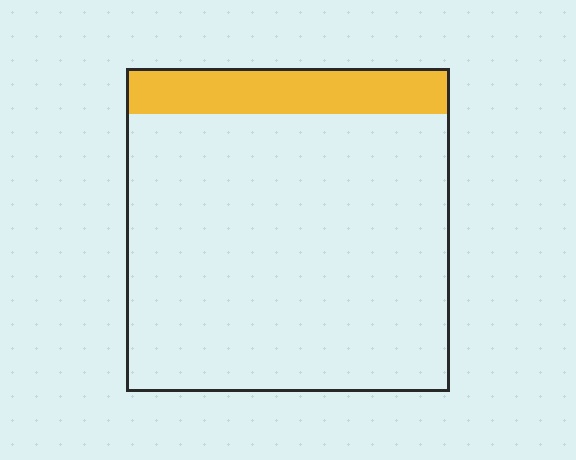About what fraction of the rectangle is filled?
About one eighth (1/8).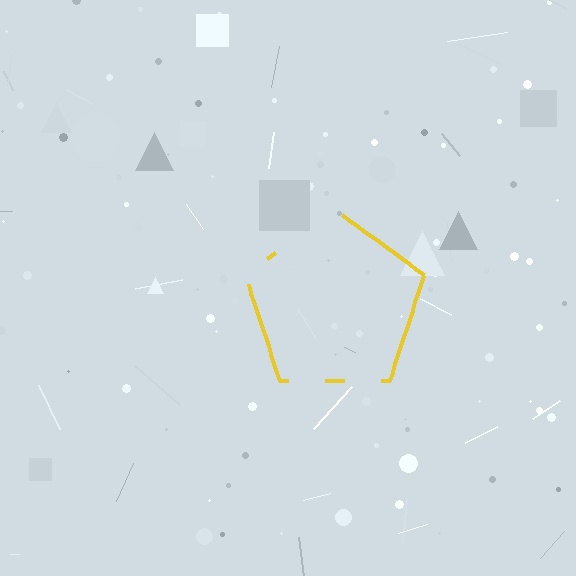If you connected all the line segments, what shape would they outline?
They would outline a pentagon.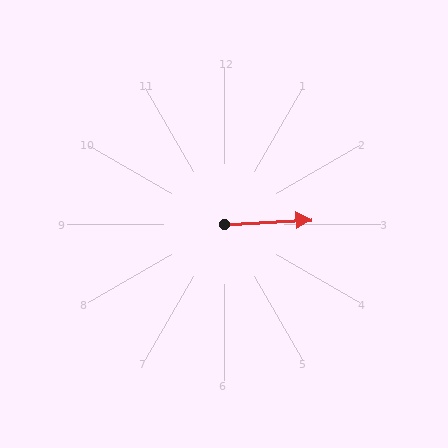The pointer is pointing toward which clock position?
Roughly 3 o'clock.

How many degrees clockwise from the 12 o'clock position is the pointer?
Approximately 87 degrees.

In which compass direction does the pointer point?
East.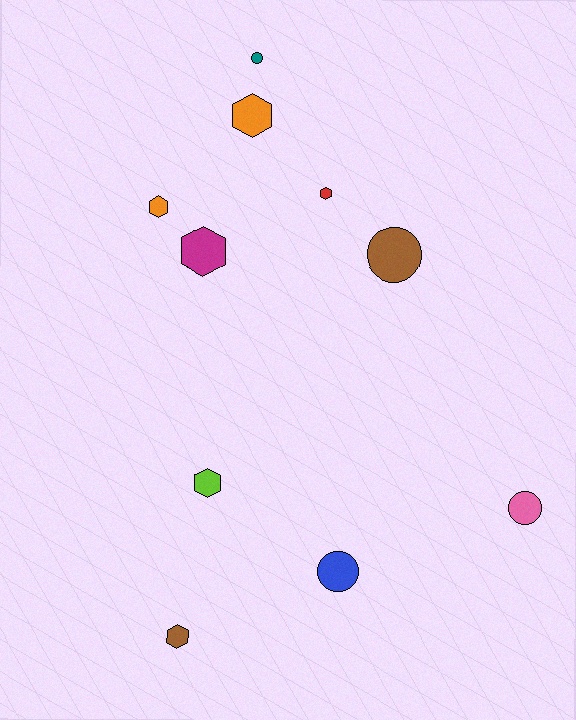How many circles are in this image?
There are 4 circles.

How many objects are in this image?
There are 10 objects.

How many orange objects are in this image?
There are 2 orange objects.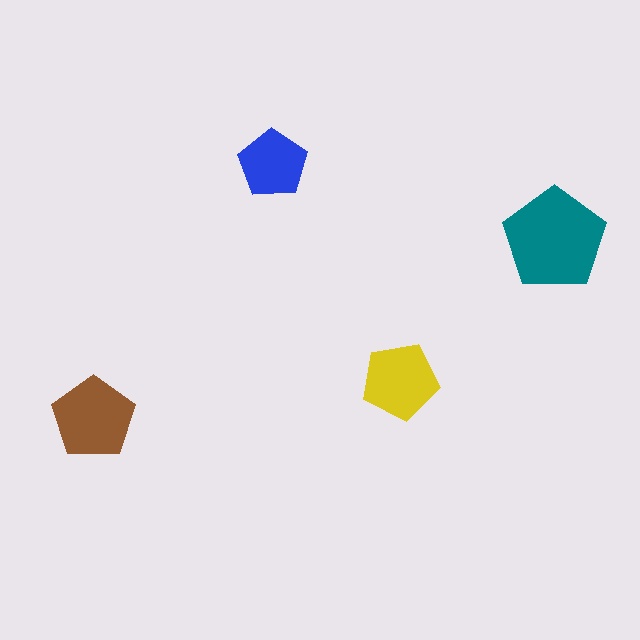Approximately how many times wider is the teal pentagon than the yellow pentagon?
About 1.5 times wider.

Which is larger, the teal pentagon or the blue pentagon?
The teal one.